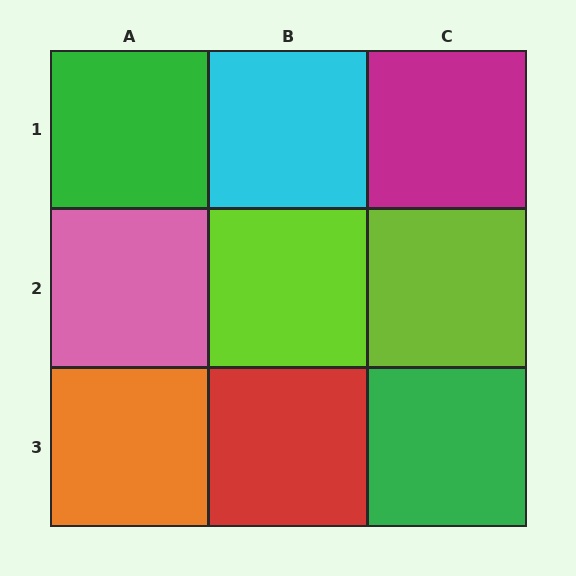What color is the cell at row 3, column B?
Red.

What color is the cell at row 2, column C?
Lime.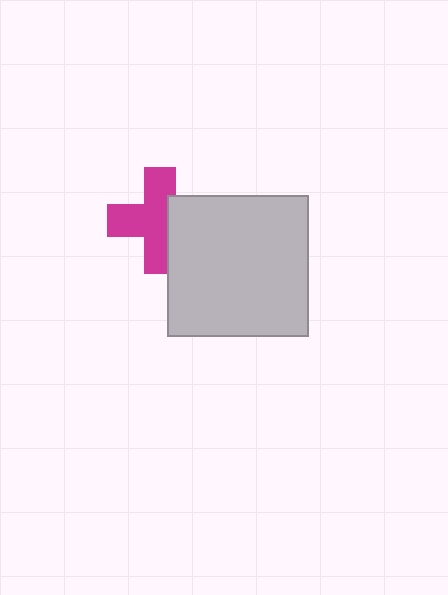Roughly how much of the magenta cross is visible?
Most of it is visible (roughly 68%).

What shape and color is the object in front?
The object in front is a light gray square.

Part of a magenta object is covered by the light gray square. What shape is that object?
It is a cross.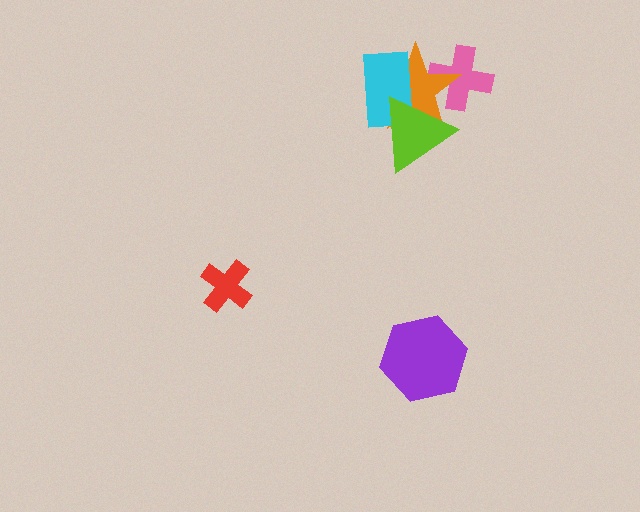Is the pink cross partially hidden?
Yes, it is partially covered by another shape.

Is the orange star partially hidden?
Yes, it is partially covered by another shape.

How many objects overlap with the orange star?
3 objects overlap with the orange star.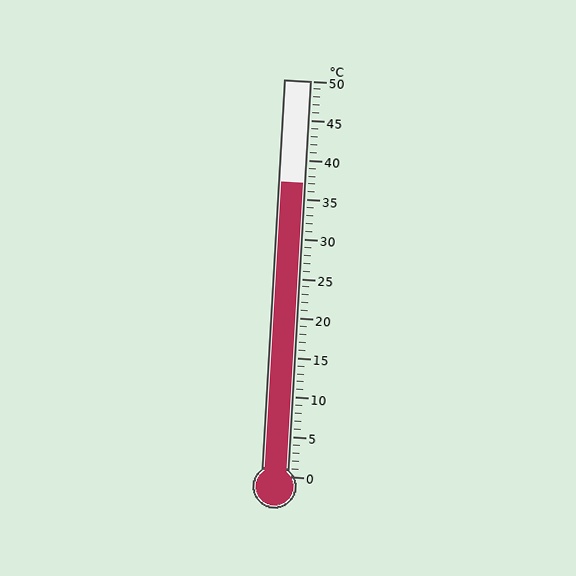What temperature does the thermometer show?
The thermometer shows approximately 37°C.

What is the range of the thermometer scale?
The thermometer scale ranges from 0°C to 50°C.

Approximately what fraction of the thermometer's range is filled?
The thermometer is filled to approximately 75% of its range.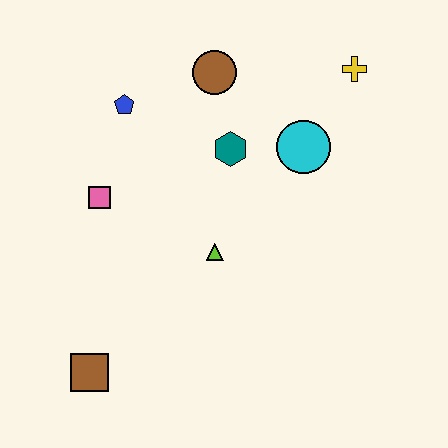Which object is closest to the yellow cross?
The cyan circle is closest to the yellow cross.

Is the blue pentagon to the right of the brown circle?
No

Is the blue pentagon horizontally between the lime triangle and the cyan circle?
No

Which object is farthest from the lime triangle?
The yellow cross is farthest from the lime triangle.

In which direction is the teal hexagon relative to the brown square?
The teal hexagon is above the brown square.